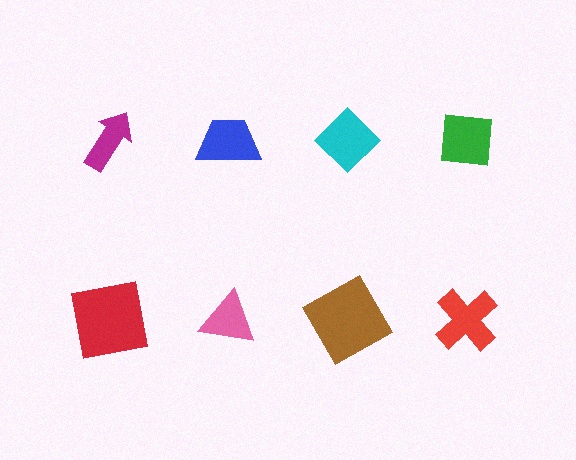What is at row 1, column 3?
A cyan diamond.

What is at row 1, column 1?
A magenta arrow.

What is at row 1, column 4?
A green square.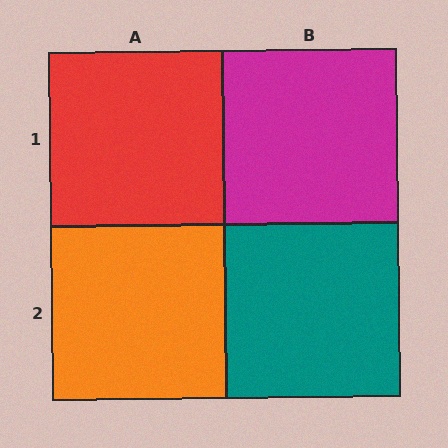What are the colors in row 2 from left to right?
Orange, teal.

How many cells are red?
1 cell is red.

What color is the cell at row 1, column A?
Red.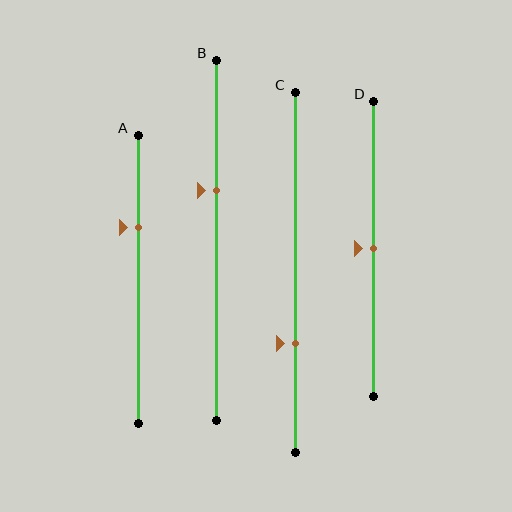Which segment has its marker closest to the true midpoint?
Segment D has its marker closest to the true midpoint.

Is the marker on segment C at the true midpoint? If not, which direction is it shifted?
No, the marker on segment C is shifted downward by about 20% of the segment length.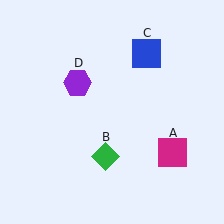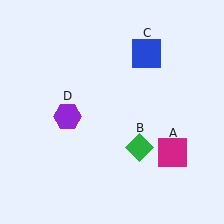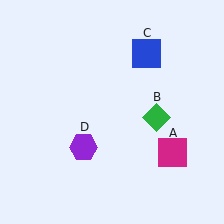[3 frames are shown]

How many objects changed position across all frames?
2 objects changed position: green diamond (object B), purple hexagon (object D).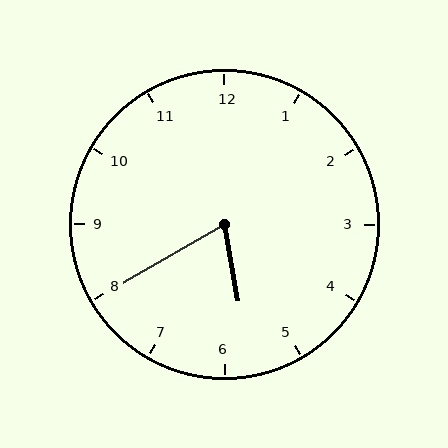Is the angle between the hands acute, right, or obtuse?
It is acute.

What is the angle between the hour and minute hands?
Approximately 70 degrees.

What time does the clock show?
5:40.